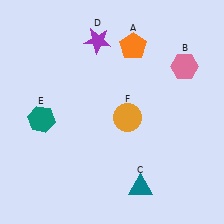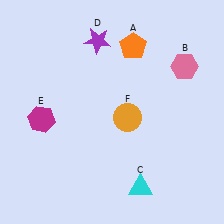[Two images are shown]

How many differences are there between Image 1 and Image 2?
There are 2 differences between the two images.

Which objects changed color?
C changed from teal to cyan. E changed from teal to magenta.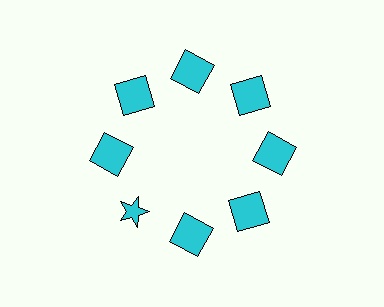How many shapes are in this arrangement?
There are 8 shapes arranged in a ring pattern.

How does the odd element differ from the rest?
It has a different shape: star instead of square.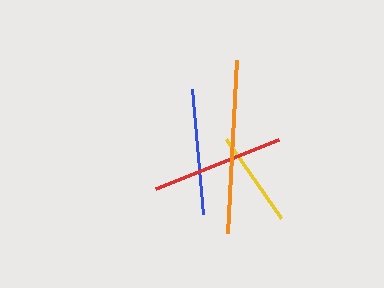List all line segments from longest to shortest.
From longest to shortest: orange, red, blue, yellow.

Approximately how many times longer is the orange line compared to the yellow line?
The orange line is approximately 1.8 times the length of the yellow line.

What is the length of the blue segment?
The blue segment is approximately 125 pixels long.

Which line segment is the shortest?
The yellow line is the shortest at approximately 97 pixels.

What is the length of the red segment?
The red segment is approximately 132 pixels long.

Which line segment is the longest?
The orange line is the longest at approximately 174 pixels.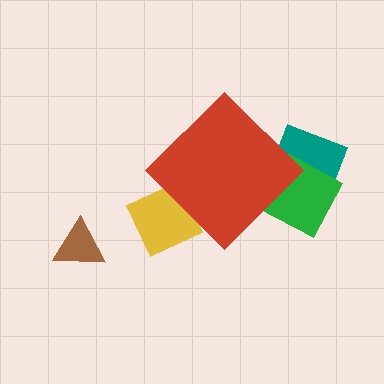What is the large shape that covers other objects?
A red diamond.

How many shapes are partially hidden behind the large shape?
3 shapes are partially hidden.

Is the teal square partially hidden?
Yes, the teal square is partially hidden behind the red diamond.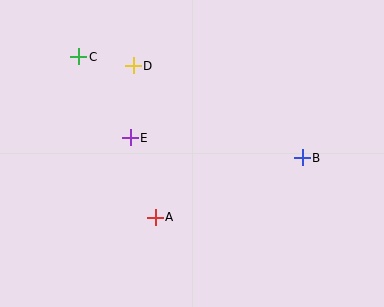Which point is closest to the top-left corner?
Point C is closest to the top-left corner.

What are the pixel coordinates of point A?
Point A is at (155, 217).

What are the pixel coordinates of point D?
Point D is at (133, 66).